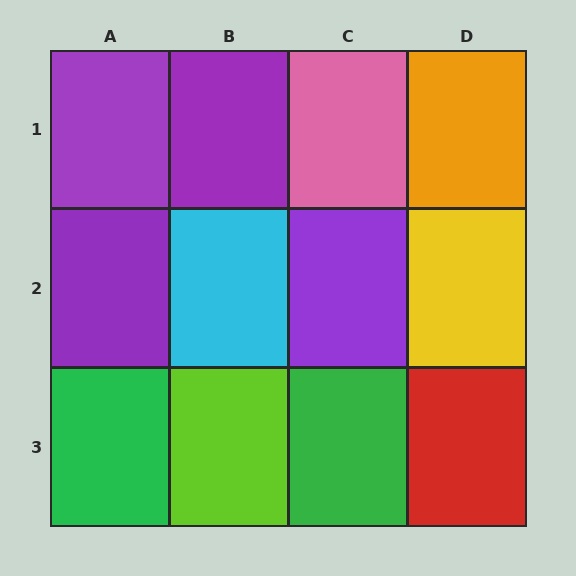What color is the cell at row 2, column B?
Cyan.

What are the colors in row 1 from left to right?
Purple, purple, pink, orange.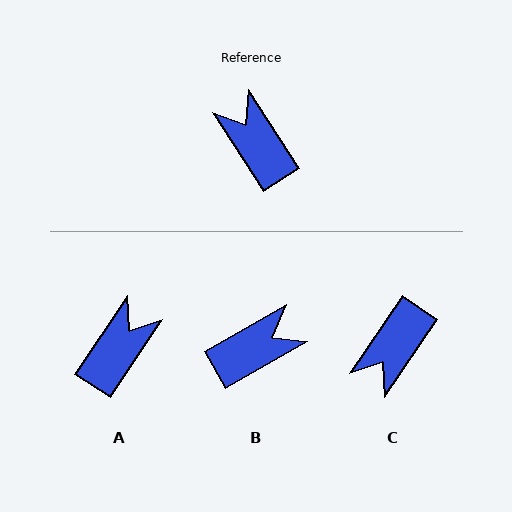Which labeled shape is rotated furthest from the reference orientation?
C, about 113 degrees away.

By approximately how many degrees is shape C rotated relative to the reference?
Approximately 113 degrees counter-clockwise.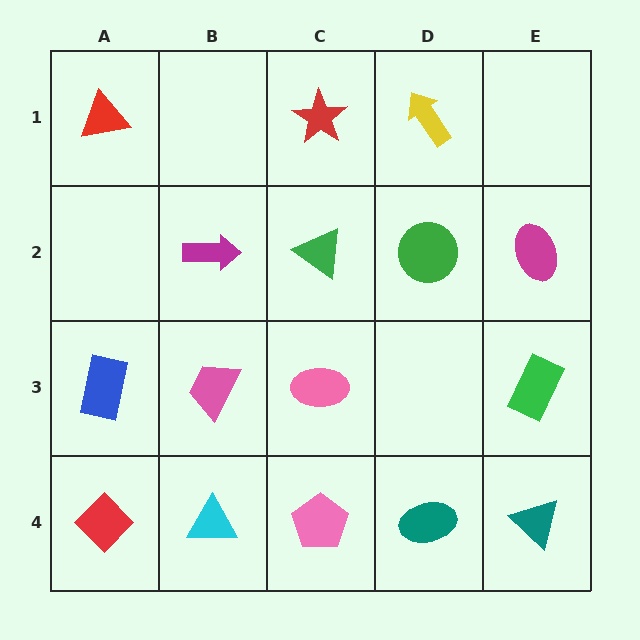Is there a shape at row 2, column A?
No, that cell is empty.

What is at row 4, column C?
A pink pentagon.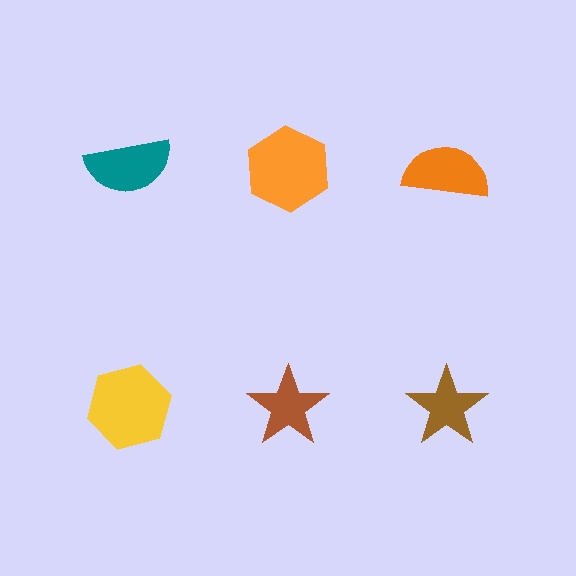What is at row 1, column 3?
An orange semicircle.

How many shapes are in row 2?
3 shapes.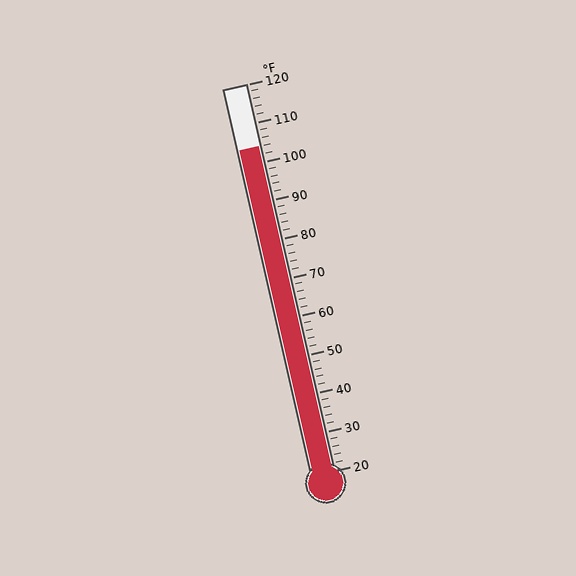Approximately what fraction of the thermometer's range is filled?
The thermometer is filled to approximately 85% of its range.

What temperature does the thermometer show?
The thermometer shows approximately 104°F.